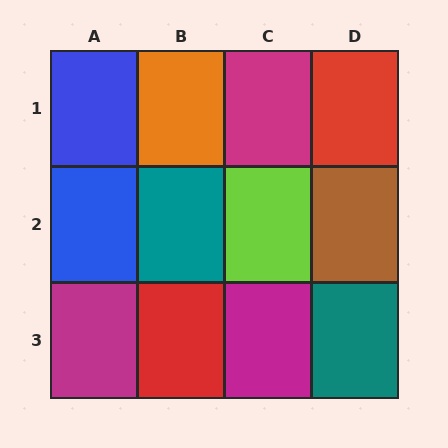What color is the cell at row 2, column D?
Brown.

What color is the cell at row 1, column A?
Blue.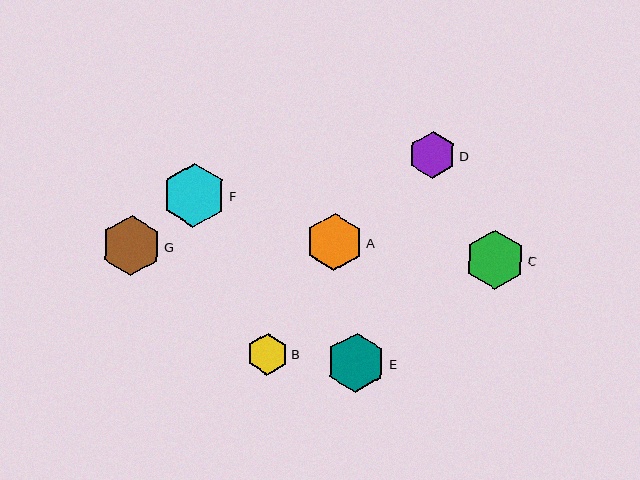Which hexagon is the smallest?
Hexagon B is the smallest with a size of approximately 41 pixels.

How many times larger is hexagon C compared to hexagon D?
Hexagon C is approximately 1.2 times the size of hexagon D.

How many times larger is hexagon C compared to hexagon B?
Hexagon C is approximately 1.4 times the size of hexagon B.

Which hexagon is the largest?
Hexagon F is the largest with a size of approximately 64 pixels.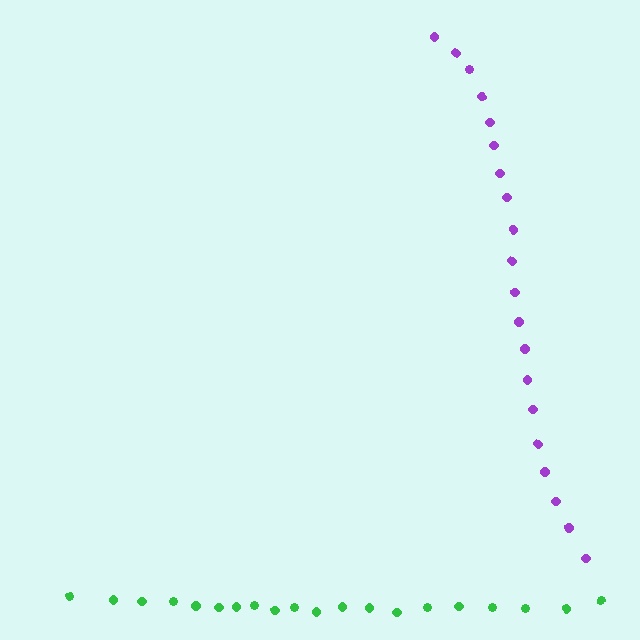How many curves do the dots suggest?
There are 2 distinct paths.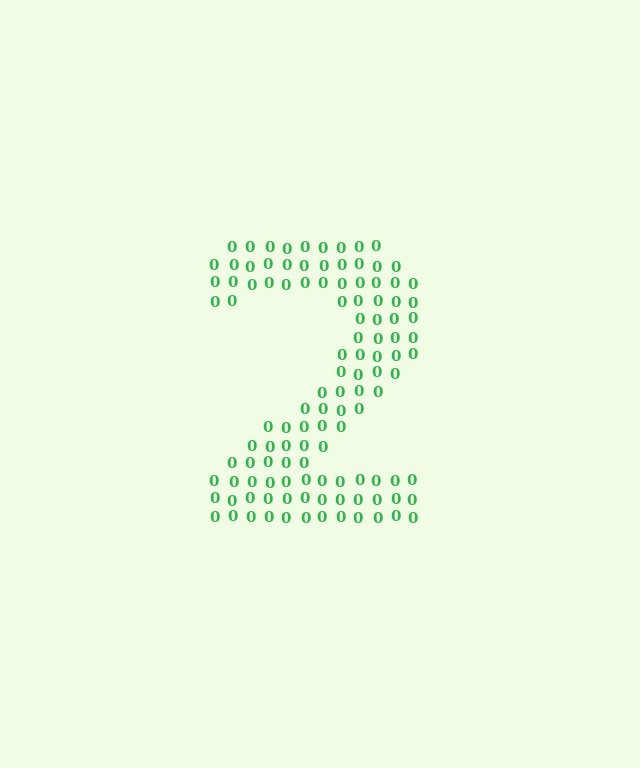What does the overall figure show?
The overall figure shows the digit 2.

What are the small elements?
The small elements are digit 0's.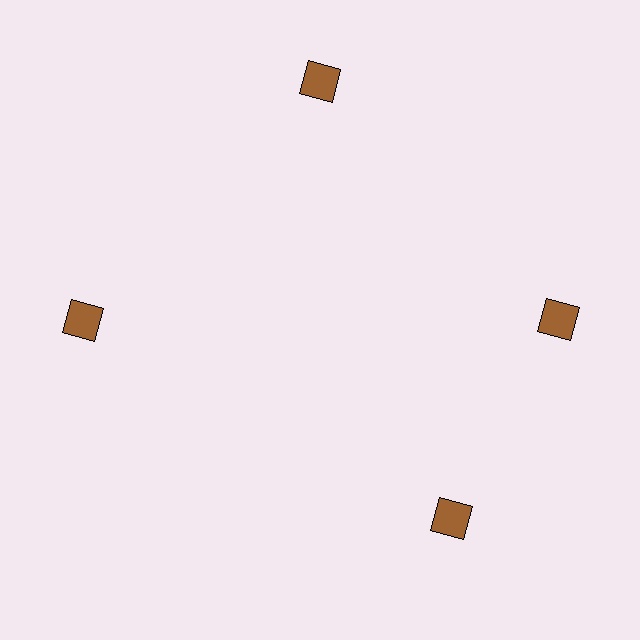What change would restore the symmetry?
The symmetry would be restored by rotating it back into even spacing with its neighbors so that all 4 diamonds sit at equal angles and equal distance from the center.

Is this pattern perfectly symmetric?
No. The 4 brown diamonds are arranged in a ring, but one element near the 6 o'clock position is rotated out of alignment along the ring, breaking the 4-fold rotational symmetry.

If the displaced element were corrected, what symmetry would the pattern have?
It would have 4-fold rotational symmetry — the pattern would map onto itself every 90 degrees.